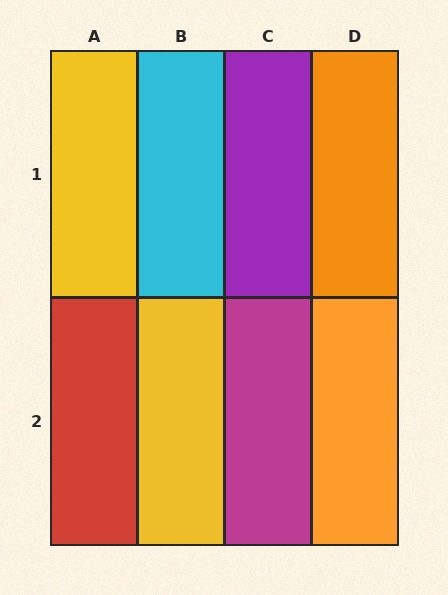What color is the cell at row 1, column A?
Yellow.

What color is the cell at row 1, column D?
Orange.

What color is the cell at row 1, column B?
Cyan.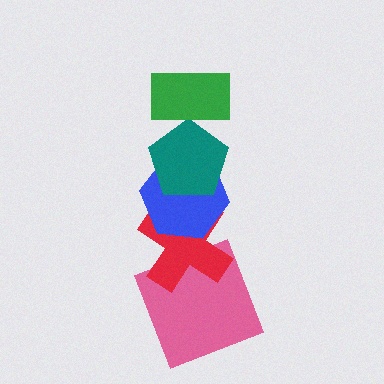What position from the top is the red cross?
The red cross is 4th from the top.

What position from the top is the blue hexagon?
The blue hexagon is 3rd from the top.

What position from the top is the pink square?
The pink square is 5th from the top.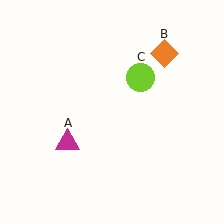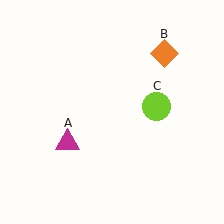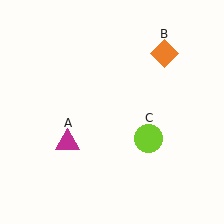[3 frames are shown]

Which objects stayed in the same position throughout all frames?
Magenta triangle (object A) and orange diamond (object B) remained stationary.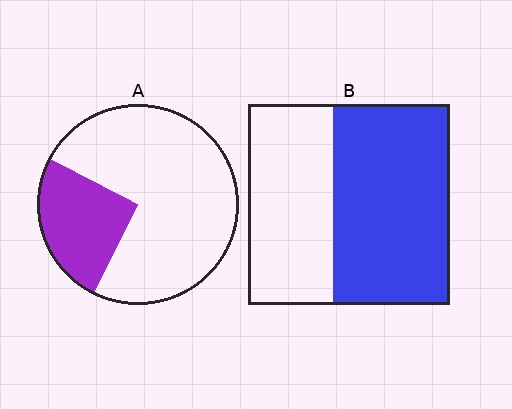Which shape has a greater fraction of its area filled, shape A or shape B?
Shape B.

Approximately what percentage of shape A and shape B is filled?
A is approximately 25% and B is approximately 60%.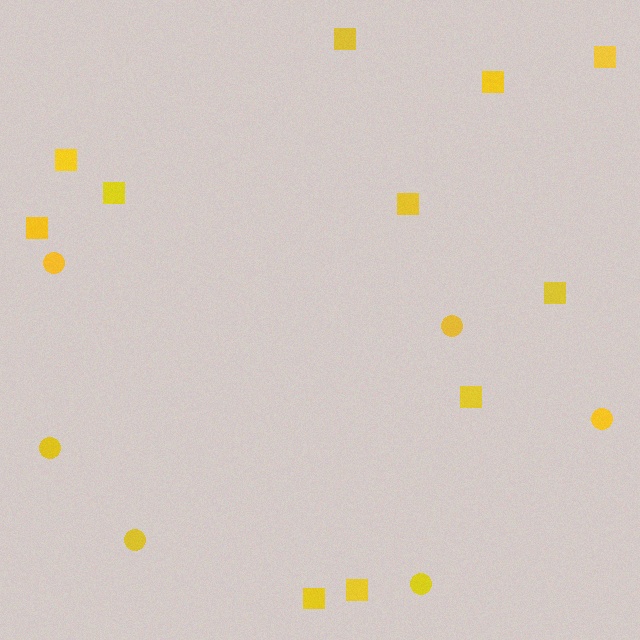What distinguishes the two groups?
There are 2 groups: one group of squares (11) and one group of circles (6).